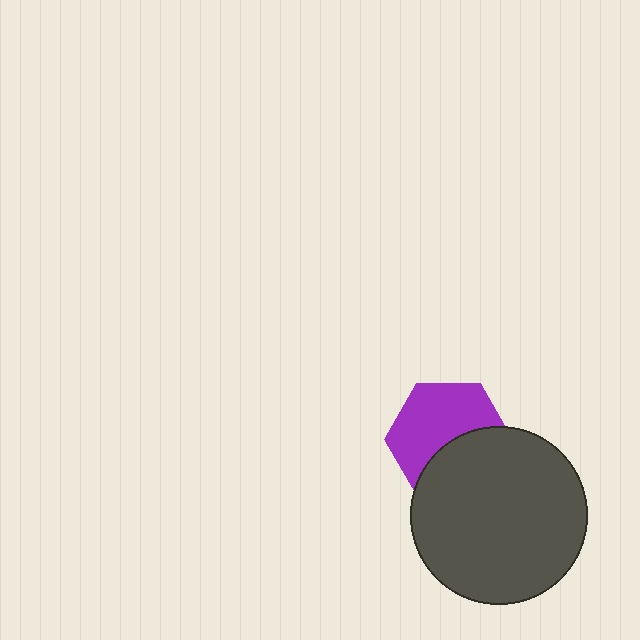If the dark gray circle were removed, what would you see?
You would see the complete purple hexagon.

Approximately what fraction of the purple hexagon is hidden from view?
Roughly 41% of the purple hexagon is hidden behind the dark gray circle.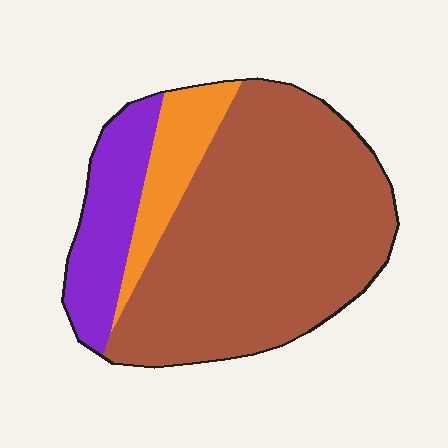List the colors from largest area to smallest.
From largest to smallest: brown, purple, orange.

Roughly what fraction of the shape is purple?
Purple takes up about one sixth (1/6) of the shape.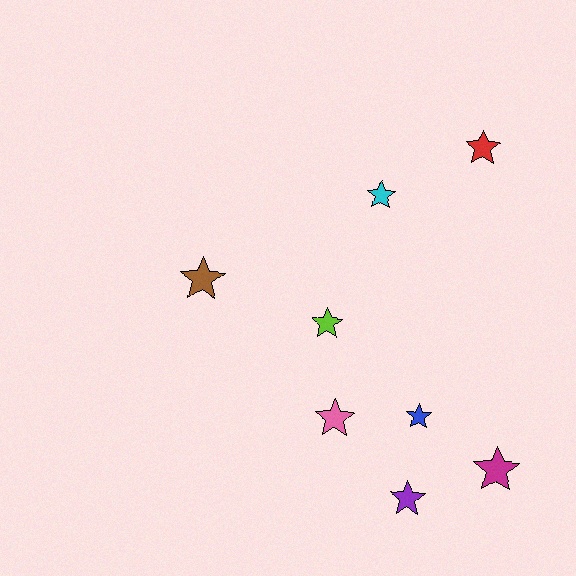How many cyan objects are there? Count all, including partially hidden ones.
There is 1 cyan object.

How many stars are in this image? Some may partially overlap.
There are 8 stars.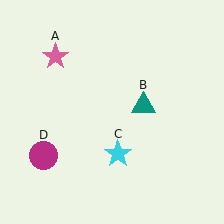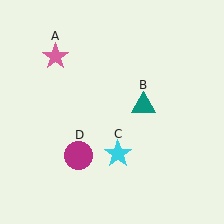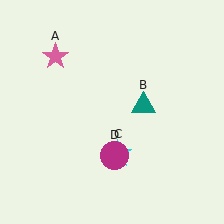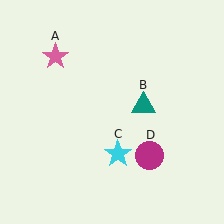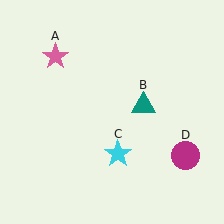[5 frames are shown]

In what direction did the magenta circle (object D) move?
The magenta circle (object D) moved right.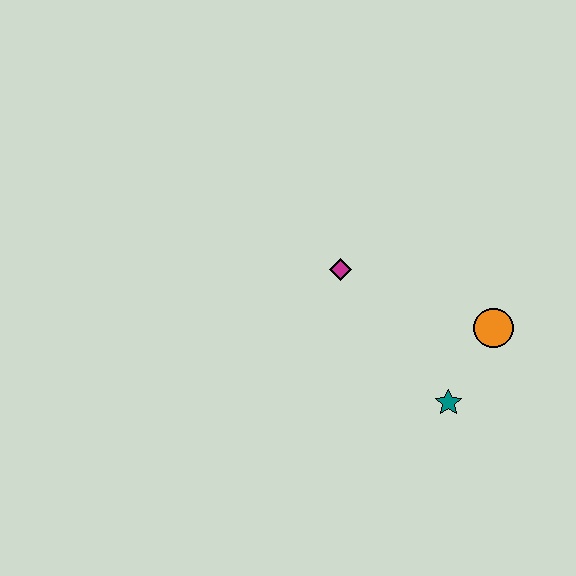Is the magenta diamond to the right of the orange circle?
No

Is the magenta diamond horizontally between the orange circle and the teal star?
No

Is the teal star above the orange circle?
No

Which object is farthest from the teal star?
The magenta diamond is farthest from the teal star.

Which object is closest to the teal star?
The orange circle is closest to the teal star.